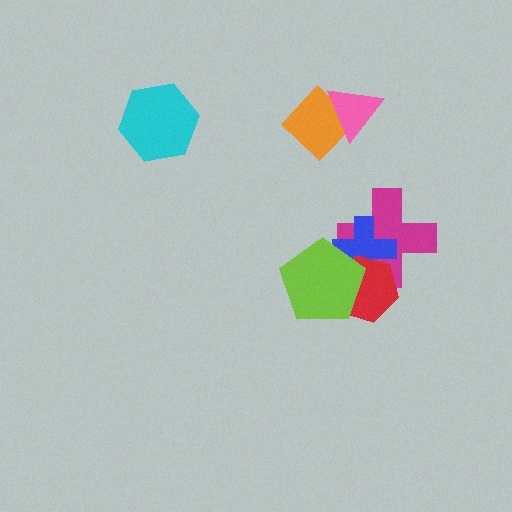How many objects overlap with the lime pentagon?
3 objects overlap with the lime pentagon.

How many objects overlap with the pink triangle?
1 object overlaps with the pink triangle.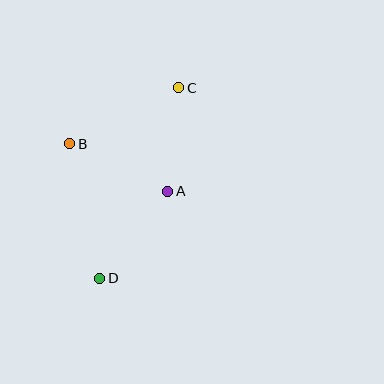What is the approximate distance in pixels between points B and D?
The distance between B and D is approximately 138 pixels.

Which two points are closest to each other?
Points A and C are closest to each other.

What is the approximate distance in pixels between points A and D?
The distance between A and D is approximately 110 pixels.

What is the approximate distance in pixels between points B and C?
The distance between B and C is approximately 123 pixels.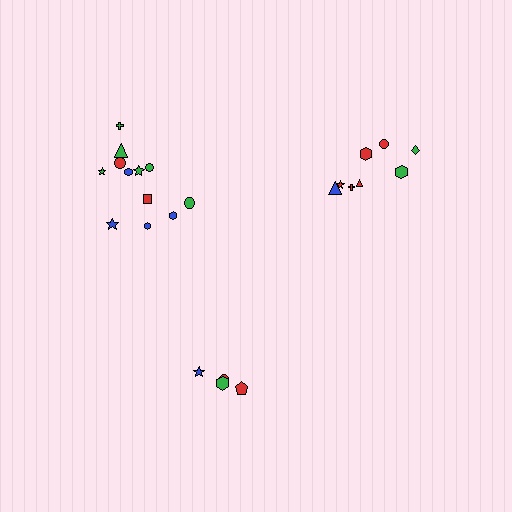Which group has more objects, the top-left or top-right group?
The top-left group.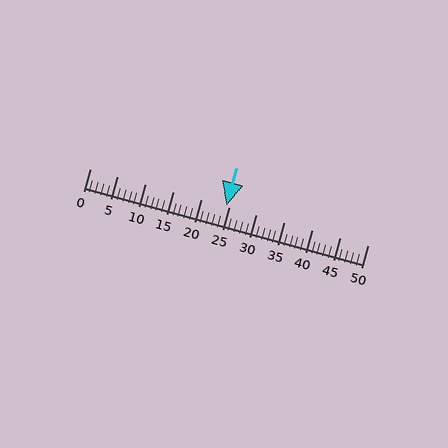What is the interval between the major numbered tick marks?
The major tick marks are spaced 5 units apart.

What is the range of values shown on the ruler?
The ruler shows values from 0 to 50.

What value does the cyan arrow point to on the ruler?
The cyan arrow points to approximately 24.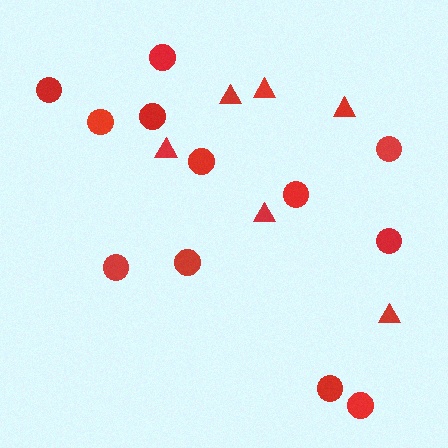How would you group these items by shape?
There are 2 groups: one group of triangles (6) and one group of circles (12).